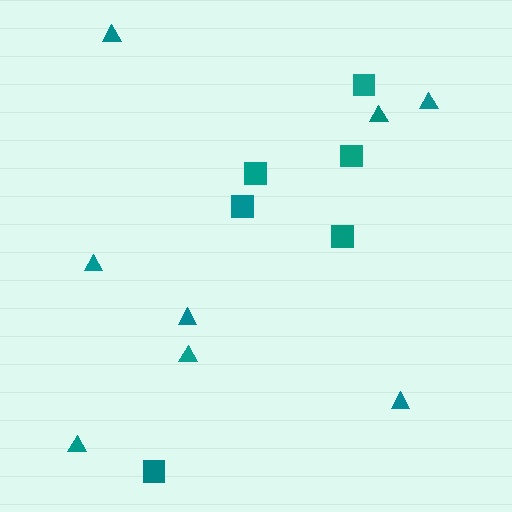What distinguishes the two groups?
There are 2 groups: one group of squares (6) and one group of triangles (8).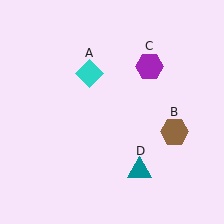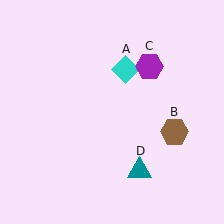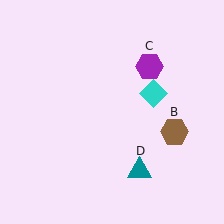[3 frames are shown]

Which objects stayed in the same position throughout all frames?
Brown hexagon (object B) and purple hexagon (object C) and teal triangle (object D) remained stationary.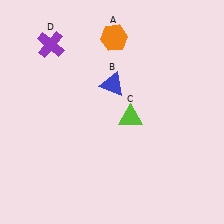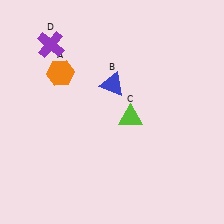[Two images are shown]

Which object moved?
The orange hexagon (A) moved left.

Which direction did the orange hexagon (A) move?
The orange hexagon (A) moved left.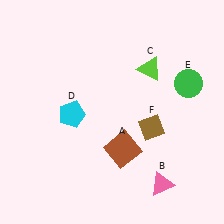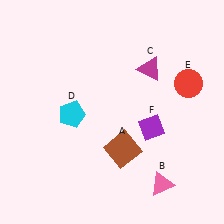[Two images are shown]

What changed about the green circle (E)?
In Image 1, E is green. In Image 2, it changed to red.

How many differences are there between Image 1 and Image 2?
There are 3 differences between the two images.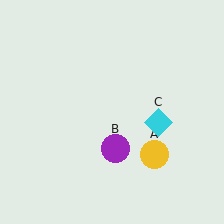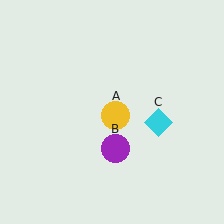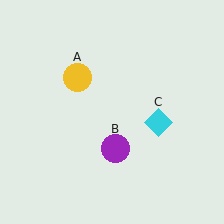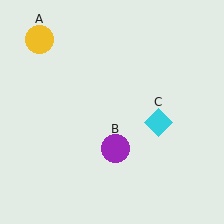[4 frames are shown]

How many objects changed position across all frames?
1 object changed position: yellow circle (object A).